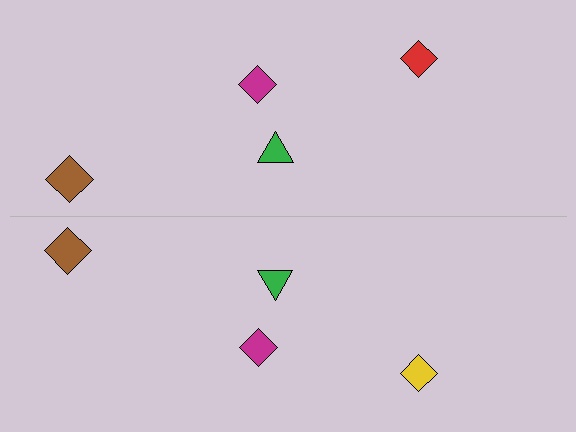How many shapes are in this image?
There are 8 shapes in this image.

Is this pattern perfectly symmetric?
No, the pattern is not perfectly symmetric. The yellow diamond on the bottom side breaks the symmetry — its mirror counterpart is red.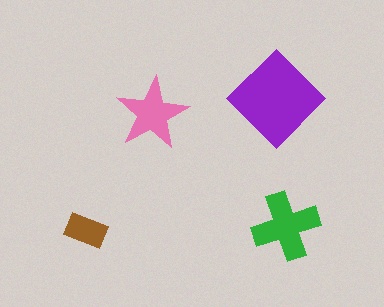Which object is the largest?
The purple diamond.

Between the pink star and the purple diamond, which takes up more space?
The purple diamond.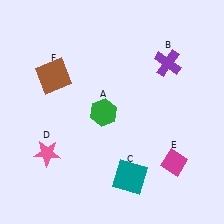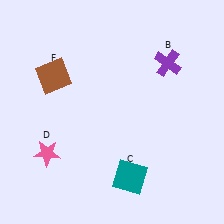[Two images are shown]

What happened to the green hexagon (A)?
The green hexagon (A) was removed in Image 2. It was in the bottom-left area of Image 1.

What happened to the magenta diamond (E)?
The magenta diamond (E) was removed in Image 2. It was in the bottom-right area of Image 1.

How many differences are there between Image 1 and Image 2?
There are 2 differences between the two images.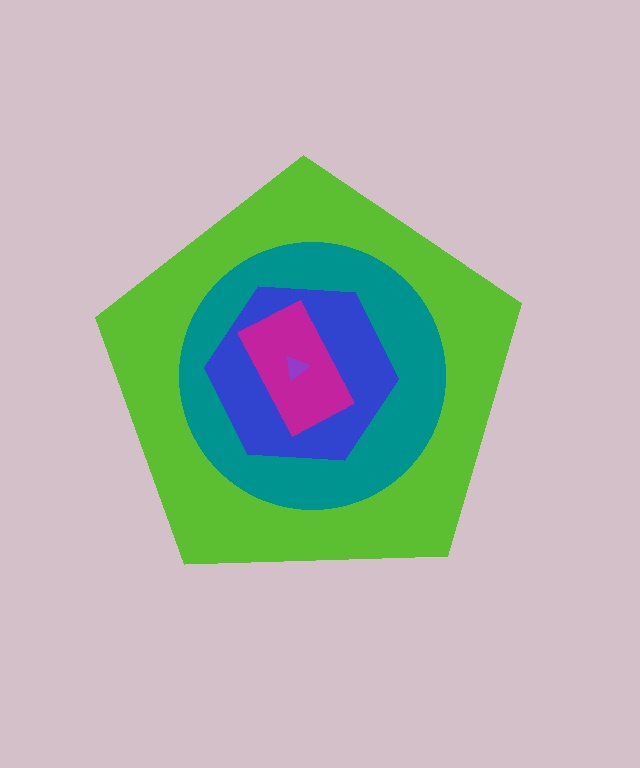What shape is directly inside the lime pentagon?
The teal circle.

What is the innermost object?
The purple triangle.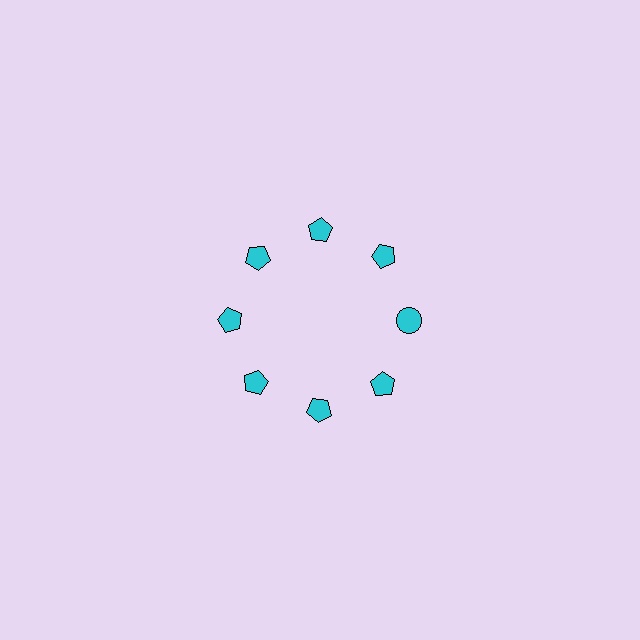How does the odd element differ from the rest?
It has a different shape: circle instead of pentagon.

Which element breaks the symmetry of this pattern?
The cyan circle at roughly the 3 o'clock position breaks the symmetry. All other shapes are cyan pentagons.